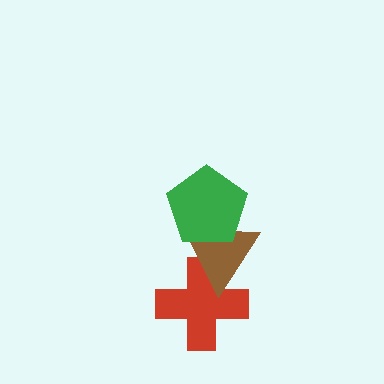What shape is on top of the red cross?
The brown triangle is on top of the red cross.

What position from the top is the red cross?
The red cross is 3rd from the top.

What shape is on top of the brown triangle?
The green pentagon is on top of the brown triangle.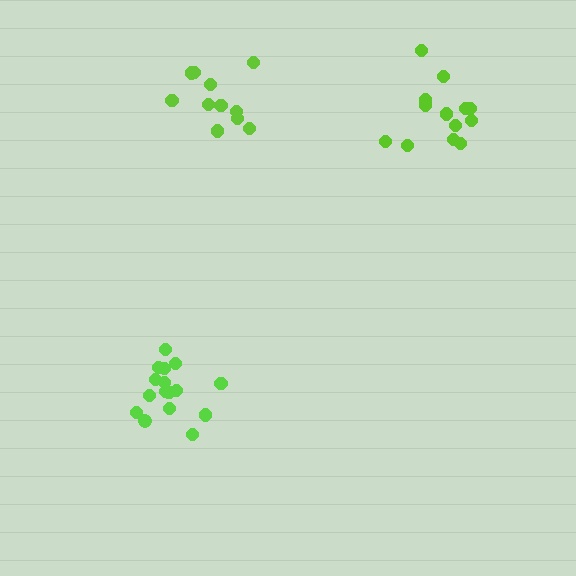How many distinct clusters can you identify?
There are 3 distinct clusters.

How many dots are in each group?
Group 1: 16 dots, Group 2: 11 dots, Group 3: 13 dots (40 total).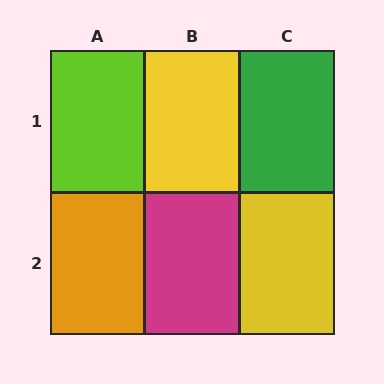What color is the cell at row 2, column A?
Orange.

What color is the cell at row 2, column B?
Magenta.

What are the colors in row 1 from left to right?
Lime, yellow, green.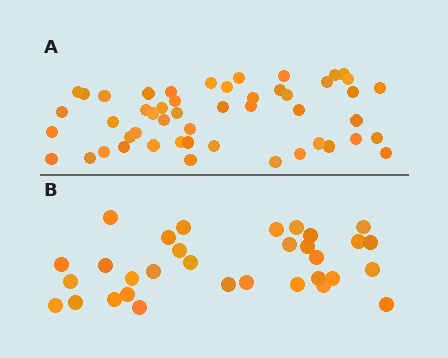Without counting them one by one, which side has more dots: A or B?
Region A (the top region) has more dots.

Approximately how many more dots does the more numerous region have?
Region A has approximately 20 more dots than region B.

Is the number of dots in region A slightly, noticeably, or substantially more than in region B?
Region A has substantially more. The ratio is roughly 1.6 to 1.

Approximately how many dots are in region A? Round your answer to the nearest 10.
About 50 dots.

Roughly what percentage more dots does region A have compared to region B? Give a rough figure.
About 55% more.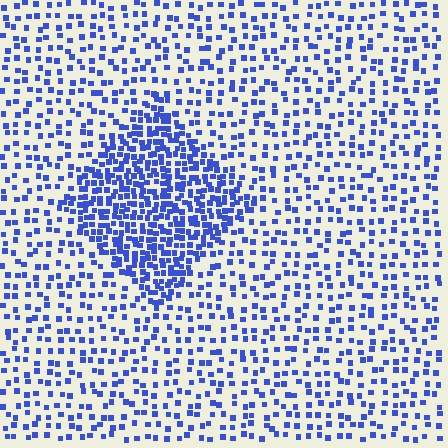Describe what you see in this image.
The image contains small blue elements arranged at two different densities. A diamond-shaped region is visible where the elements are more densely packed than the surrounding area.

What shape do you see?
I see a diamond.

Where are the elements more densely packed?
The elements are more densely packed inside the diamond boundary.